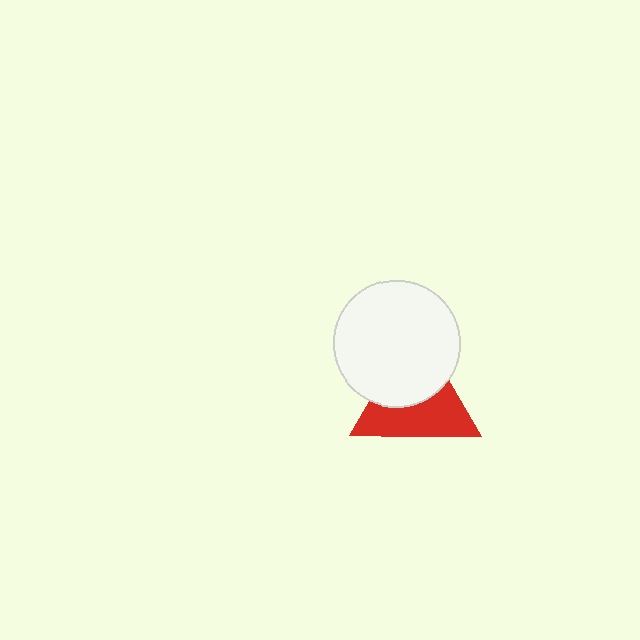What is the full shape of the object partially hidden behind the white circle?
The partially hidden object is a red triangle.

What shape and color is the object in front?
The object in front is a white circle.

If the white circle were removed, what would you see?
You would see the complete red triangle.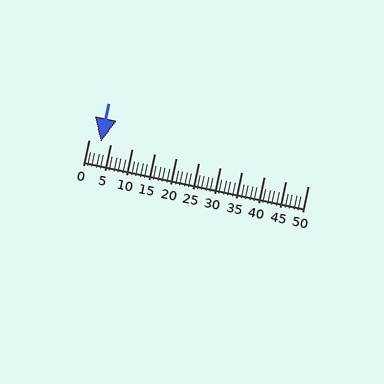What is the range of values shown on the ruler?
The ruler shows values from 0 to 50.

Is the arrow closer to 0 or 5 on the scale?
The arrow is closer to 5.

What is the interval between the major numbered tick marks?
The major tick marks are spaced 5 units apart.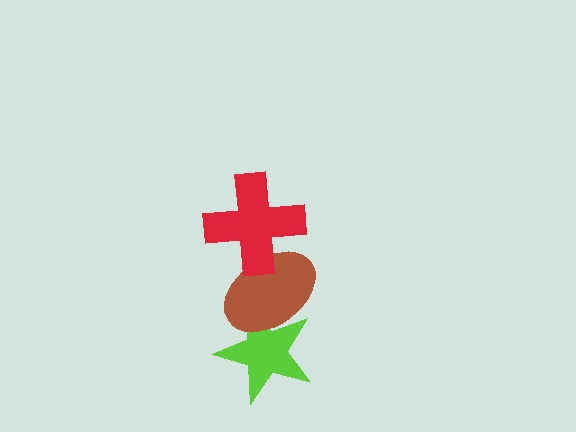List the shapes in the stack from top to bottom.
From top to bottom: the red cross, the brown ellipse, the lime star.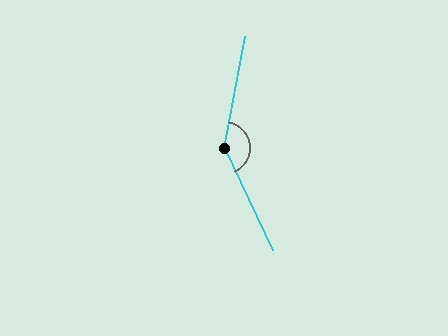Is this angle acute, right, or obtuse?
It is obtuse.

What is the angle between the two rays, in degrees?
Approximately 144 degrees.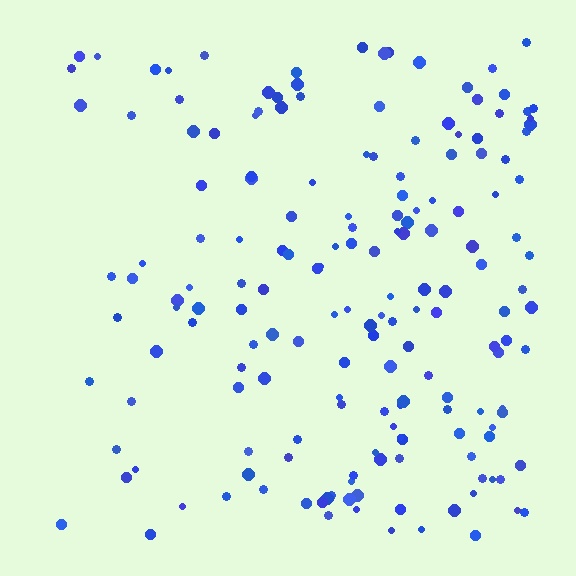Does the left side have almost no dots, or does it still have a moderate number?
Still a moderate number, just noticeably fewer than the right.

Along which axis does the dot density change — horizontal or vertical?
Horizontal.